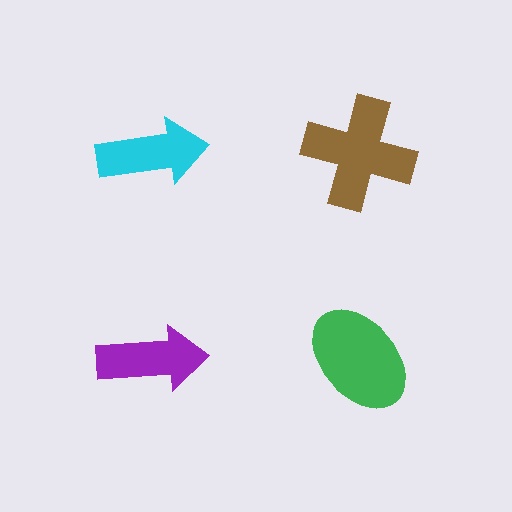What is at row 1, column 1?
A cyan arrow.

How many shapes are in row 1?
2 shapes.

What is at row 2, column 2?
A green ellipse.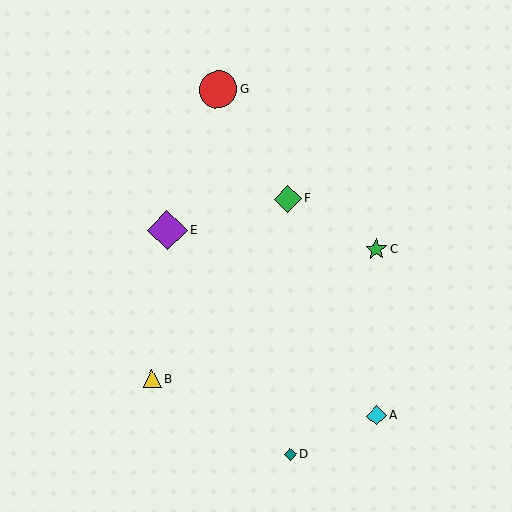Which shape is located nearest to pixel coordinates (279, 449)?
The teal diamond (labeled D) at (290, 454) is nearest to that location.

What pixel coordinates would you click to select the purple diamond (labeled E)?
Click at (167, 230) to select the purple diamond E.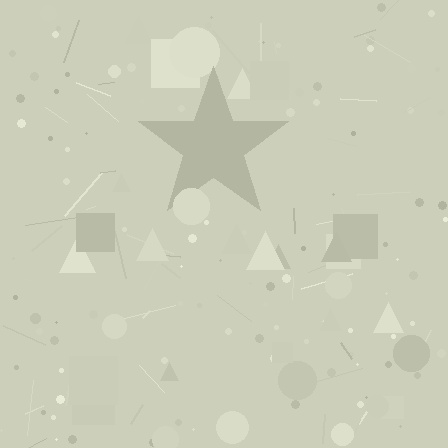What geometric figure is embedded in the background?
A star is embedded in the background.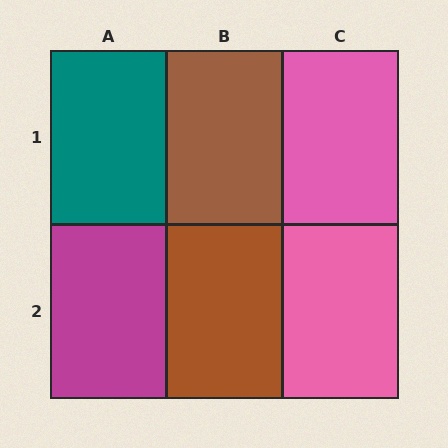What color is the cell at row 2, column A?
Magenta.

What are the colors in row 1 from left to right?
Teal, brown, pink.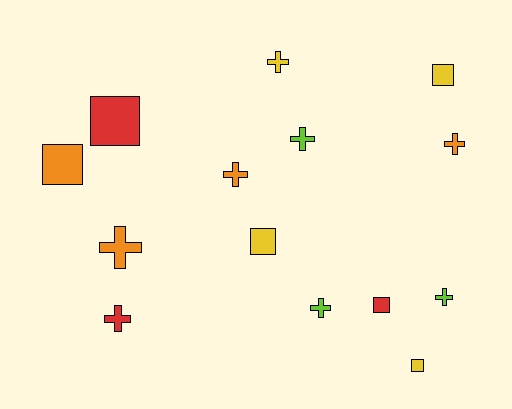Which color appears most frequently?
Yellow, with 4 objects.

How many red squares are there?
There are 2 red squares.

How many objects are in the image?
There are 14 objects.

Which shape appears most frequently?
Cross, with 8 objects.